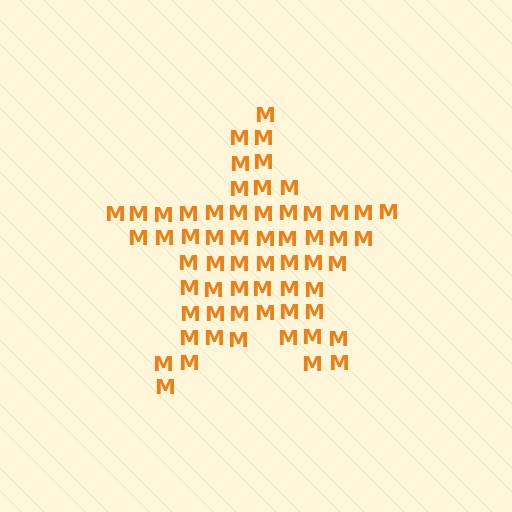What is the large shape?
The large shape is a star.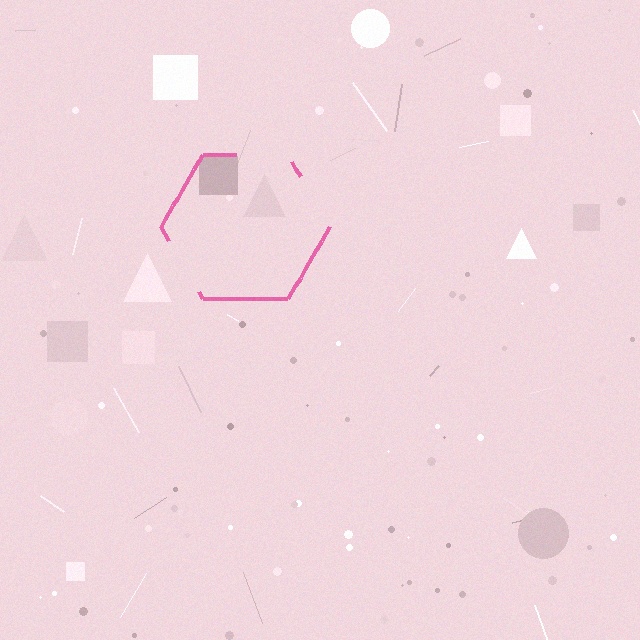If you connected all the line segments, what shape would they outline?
They would outline a hexagon.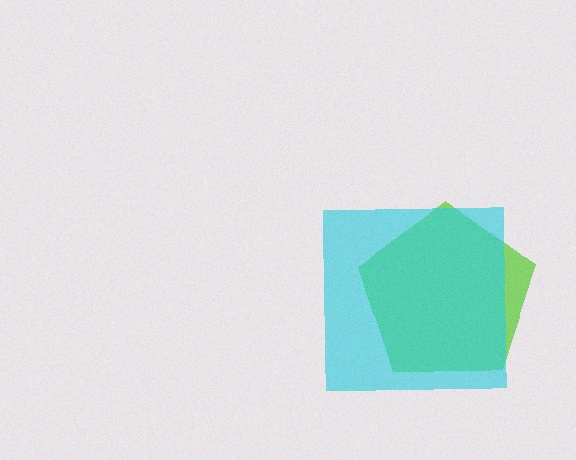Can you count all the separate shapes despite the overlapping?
Yes, there are 2 separate shapes.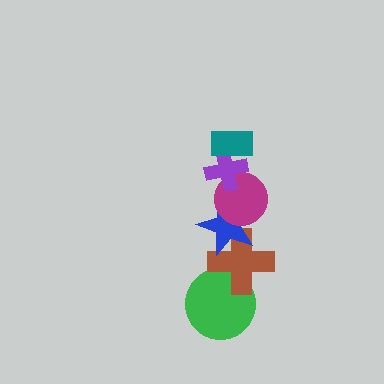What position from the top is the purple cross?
The purple cross is 2nd from the top.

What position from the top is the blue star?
The blue star is 4th from the top.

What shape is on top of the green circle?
The brown cross is on top of the green circle.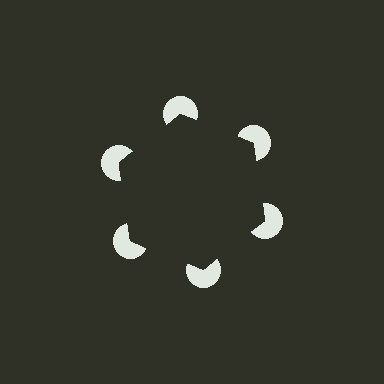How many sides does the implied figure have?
6 sides.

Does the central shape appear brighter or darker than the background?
It typically appears slightly darker than the background, even though no actual brightness change is drawn.